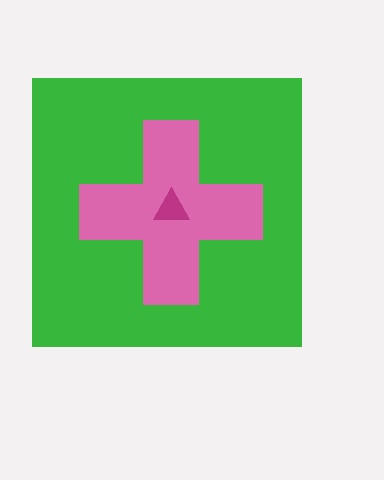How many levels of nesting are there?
3.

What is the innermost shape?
The magenta triangle.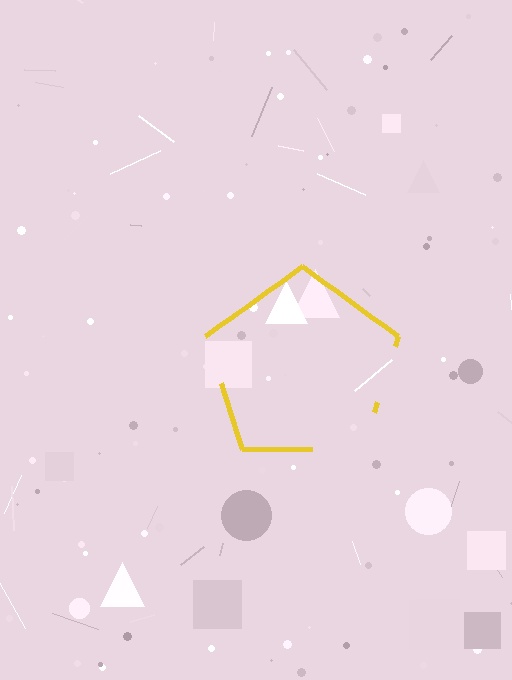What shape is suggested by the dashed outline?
The dashed outline suggests a pentagon.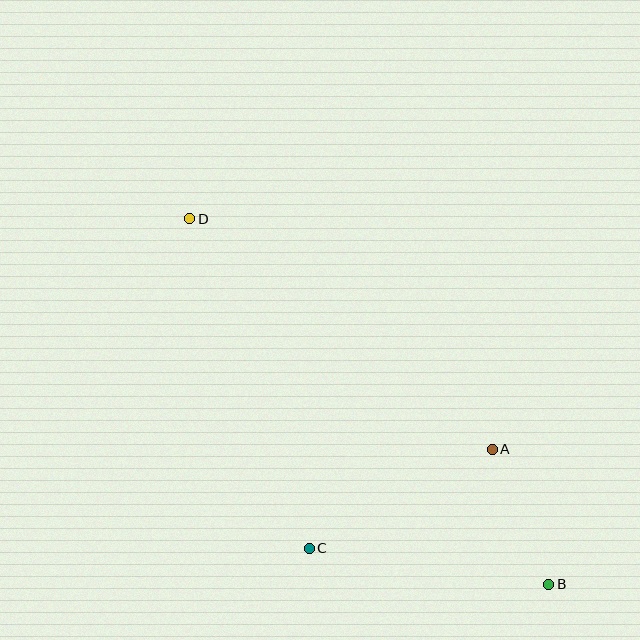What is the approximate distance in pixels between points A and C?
The distance between A and C is approximately 208 pixels.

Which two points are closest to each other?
Points A and B are closest to each other.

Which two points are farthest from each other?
Points B and D are farthest from each other.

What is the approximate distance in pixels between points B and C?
The distance between B and C is approximately 242 pixels.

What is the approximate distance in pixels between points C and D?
The distance between C and D is approximately 350 pixels.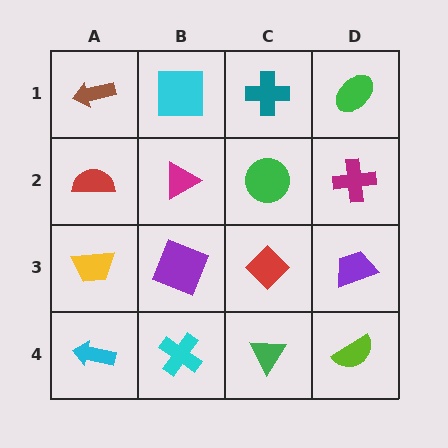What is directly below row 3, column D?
A lime semicircle.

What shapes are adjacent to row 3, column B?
A magenta triangle (row 2, column B), a cyan cross (row 4, column B), a yellow trapezoid (row 3, column A), a red diamond (row 3, column C).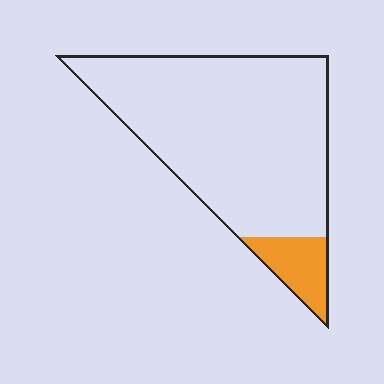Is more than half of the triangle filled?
No.